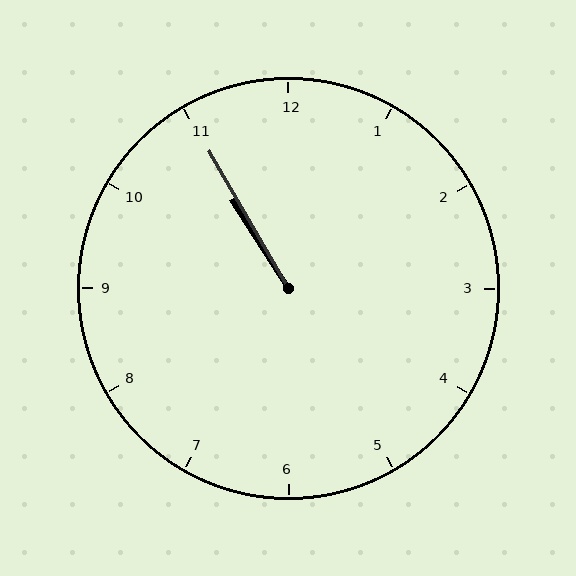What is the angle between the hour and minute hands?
Approximately 2 degrees.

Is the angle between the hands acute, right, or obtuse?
It is acute.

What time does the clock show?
10:55.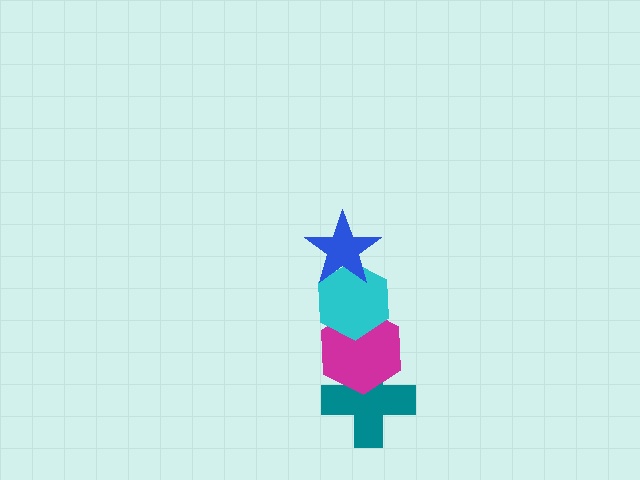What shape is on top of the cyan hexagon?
The blue star is on top of the cyan hexagon.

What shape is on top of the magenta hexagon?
The cyan hexagon is on top of the magenta hexagon.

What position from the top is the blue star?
The blue star is 1st from the top.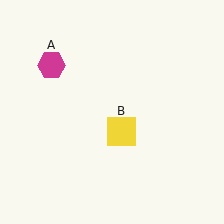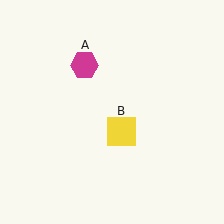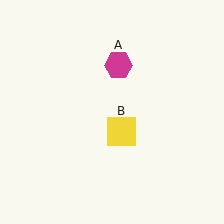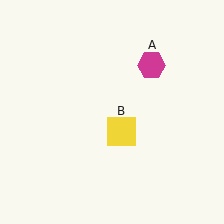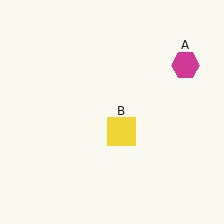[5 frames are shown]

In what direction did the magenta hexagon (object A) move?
The magenta hexagon (object A) moved right.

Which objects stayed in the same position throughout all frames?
Yellow square (object B) remained stationary.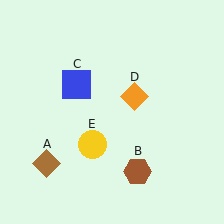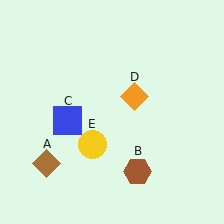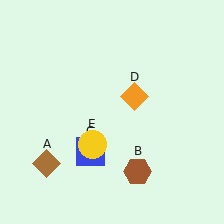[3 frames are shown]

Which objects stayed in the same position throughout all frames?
Brown diamond (object A) and brown hexagon (object B) and orange diamond (object D) and yellow circle (object E) remained stationary.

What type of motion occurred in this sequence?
The blue square (object C) rotated counterclockwise around the center of the scene.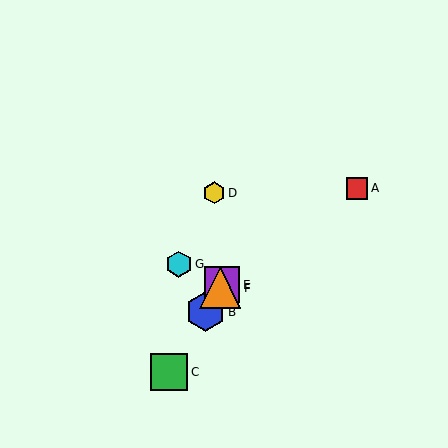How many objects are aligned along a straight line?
4 objects (B, C, E, F) are aligned along a straight line.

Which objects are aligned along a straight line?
Objects B, C, E, F are aligned along a straight line.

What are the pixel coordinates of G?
Object G is at (179, 264).